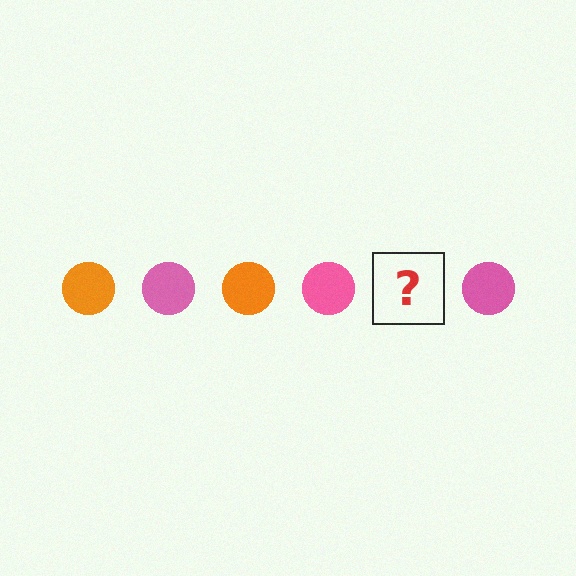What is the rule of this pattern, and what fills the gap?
The rule is that the pattern cycles through orange, pink circles. The gap should be filled with an orange circle.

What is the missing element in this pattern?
The missing element is an orange circle.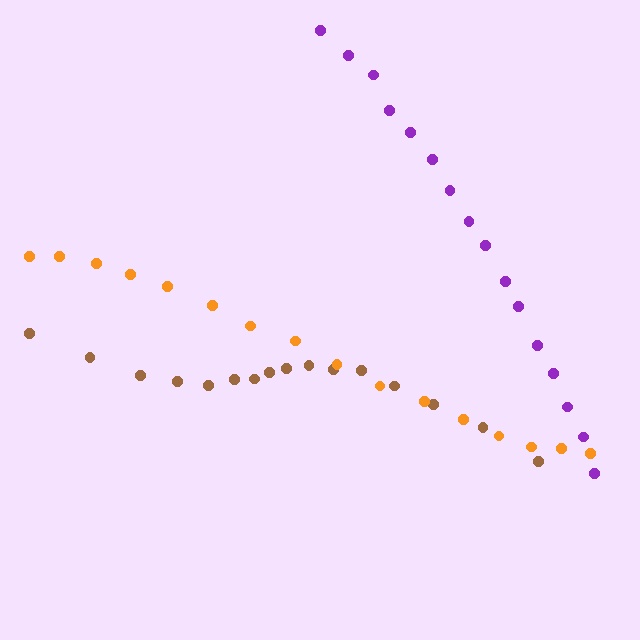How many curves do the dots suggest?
There are 3 distinct paths.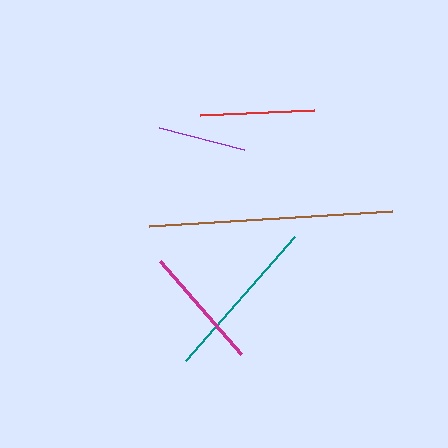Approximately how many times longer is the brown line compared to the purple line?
The brown line is approximately 2.8 times the length of the purple line.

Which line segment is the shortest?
The purple line is the shortest at approximately 87 pixels.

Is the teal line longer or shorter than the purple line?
The teal line is longer than the purple line.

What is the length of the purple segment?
The purple segment is approximately 87 pixels long.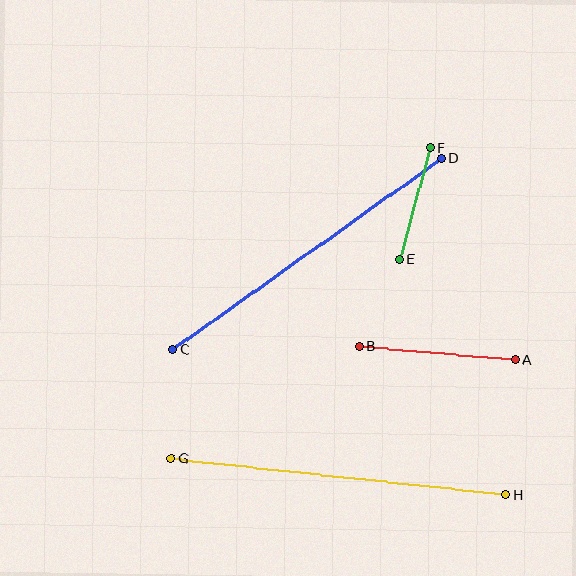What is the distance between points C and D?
The distance is approximately 329 pixels.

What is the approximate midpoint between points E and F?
The midpoint is at approximately (415, 203) pixels.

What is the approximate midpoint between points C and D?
The midpoint is at approximately (307, 254) pixels.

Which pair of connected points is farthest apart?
Points G and H are farthest apart.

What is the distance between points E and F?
The distance is approximately 116 pixels.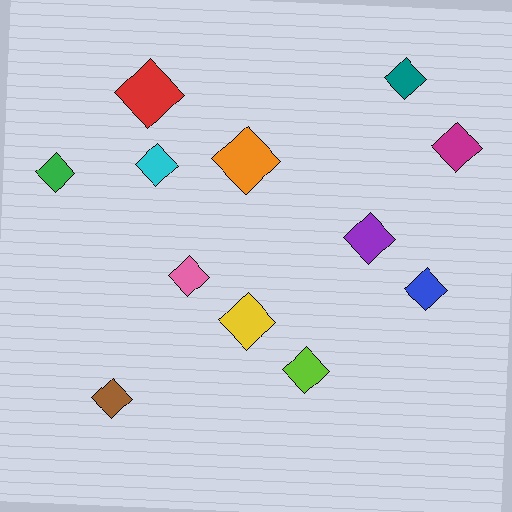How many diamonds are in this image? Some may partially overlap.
There are 12 diamonds.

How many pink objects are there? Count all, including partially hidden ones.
There is 1 pink object.